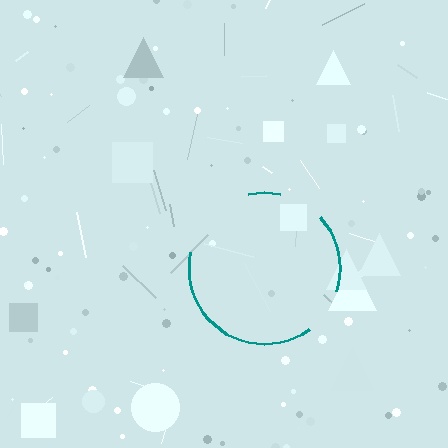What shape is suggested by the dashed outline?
The dashed outline suggests a circle.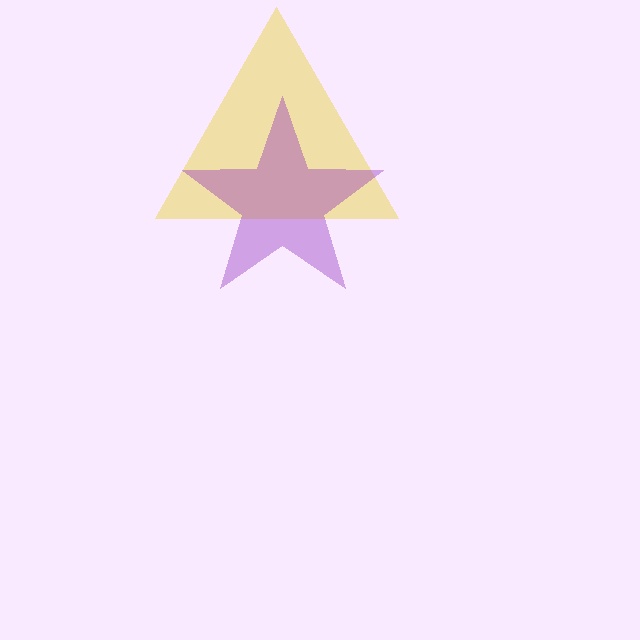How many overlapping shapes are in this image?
There are 2 overlapping shapes in the image.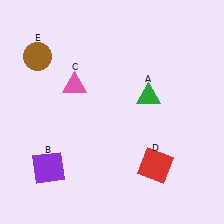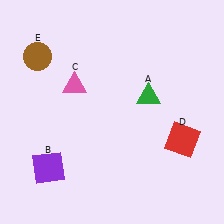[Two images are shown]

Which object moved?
The red square (D) moved right.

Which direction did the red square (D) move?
The red square (D) moved right.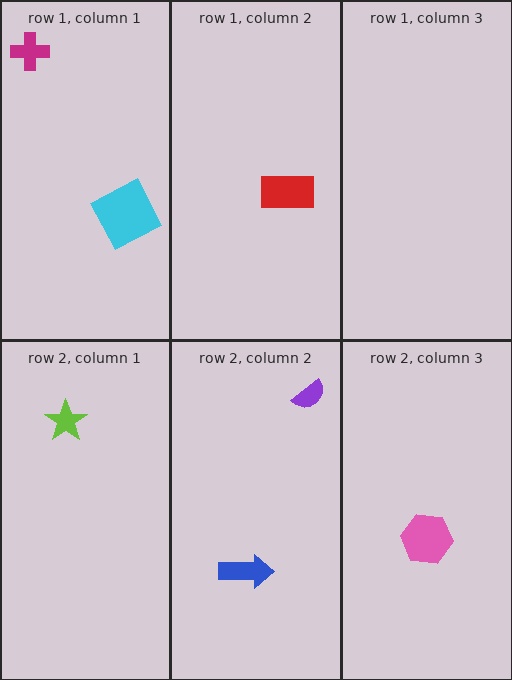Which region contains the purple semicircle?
The row 2, column 2 region.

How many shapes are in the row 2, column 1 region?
1.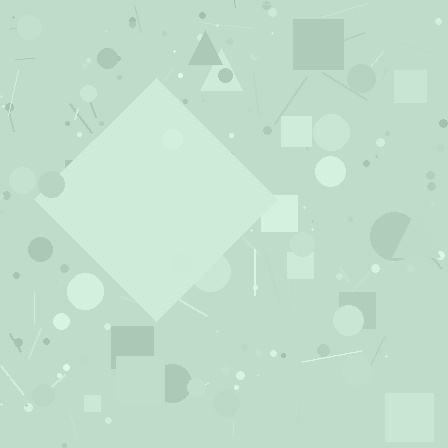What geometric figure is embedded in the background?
A diamond is embedded in the background.